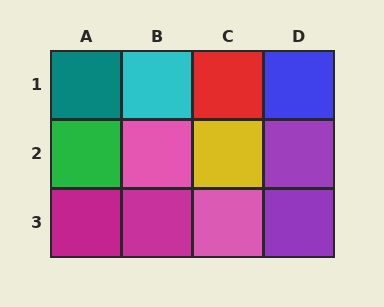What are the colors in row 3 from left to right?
Magenta, magenta, pink, purple.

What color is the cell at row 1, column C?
Red.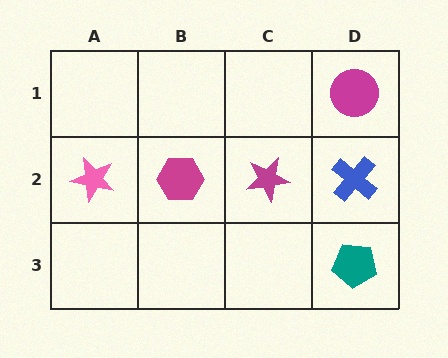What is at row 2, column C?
A magenta star.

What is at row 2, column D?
A blue cross.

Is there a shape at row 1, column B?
No, that cell is empty.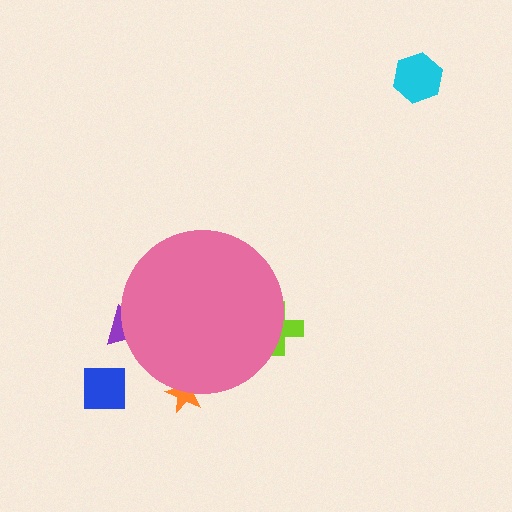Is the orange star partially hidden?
Yes, the orange star is partially hidden behind the pink circle.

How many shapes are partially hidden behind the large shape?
3 shapes are partially hidden.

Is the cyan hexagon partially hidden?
No, the cyan hexagon is fully visible.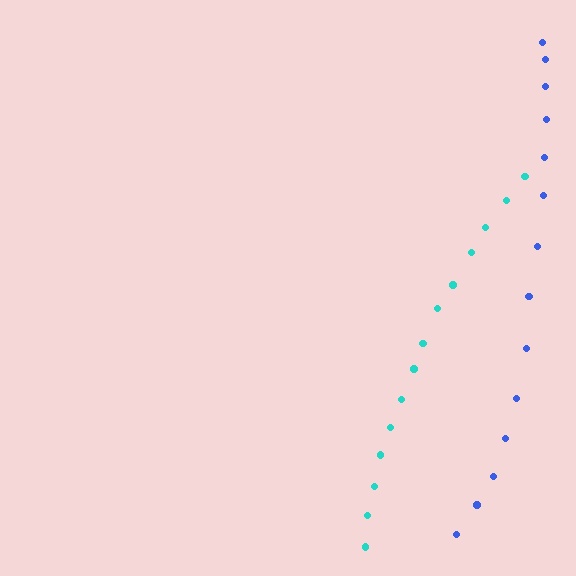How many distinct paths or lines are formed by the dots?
There are 2 distinct paths.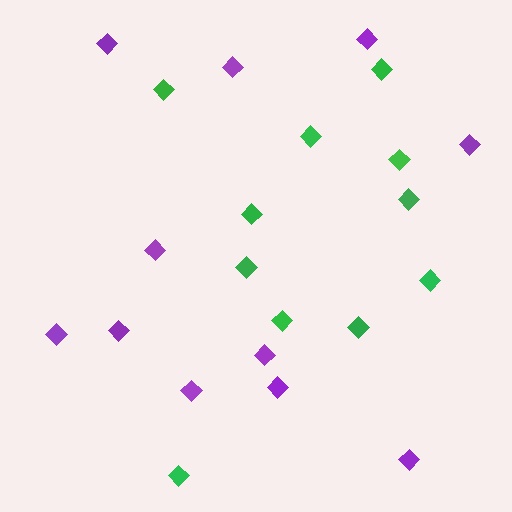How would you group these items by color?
There are 2 groups: one group of green diamonds (11) and one group of purple diamonds (11).